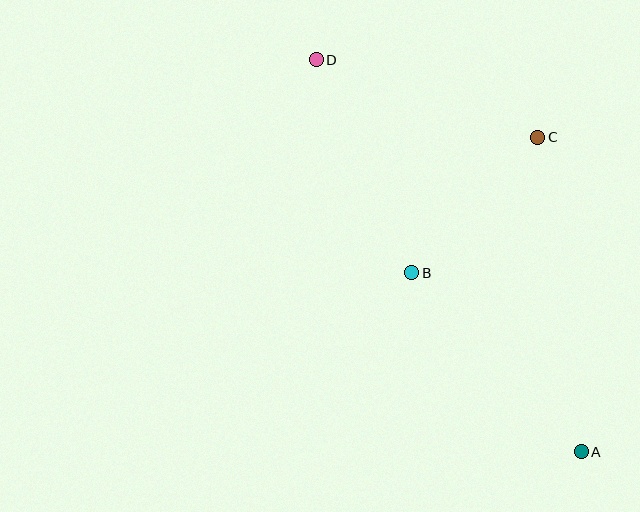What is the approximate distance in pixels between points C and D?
The distance between C and D is approximately 235 pixels.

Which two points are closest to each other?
Points B and C are closest to each other.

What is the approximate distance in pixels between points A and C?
The distance between A and C is approximately 318 pixels.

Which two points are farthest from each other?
Points A and D are farthest from each other.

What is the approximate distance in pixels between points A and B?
The distance between A and B is approximately 247 pixels.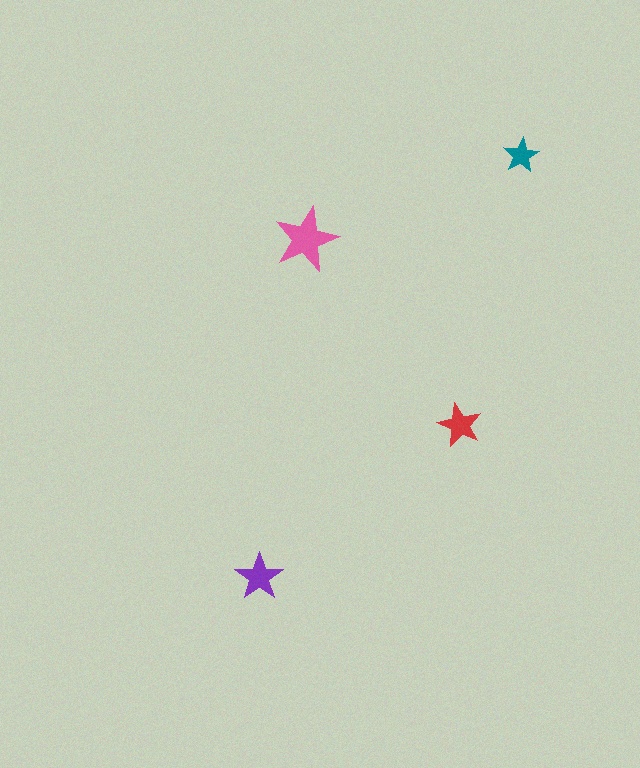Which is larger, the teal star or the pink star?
The pink one.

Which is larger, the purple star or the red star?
The purple one.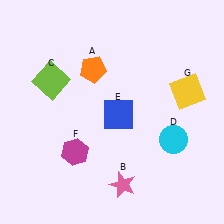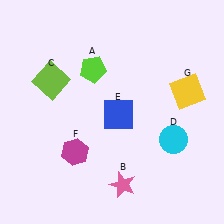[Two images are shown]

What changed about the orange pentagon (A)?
In Image 1, A is orange. In Image 2, it changed to lime.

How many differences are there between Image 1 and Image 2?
There is 1 difference between the two images.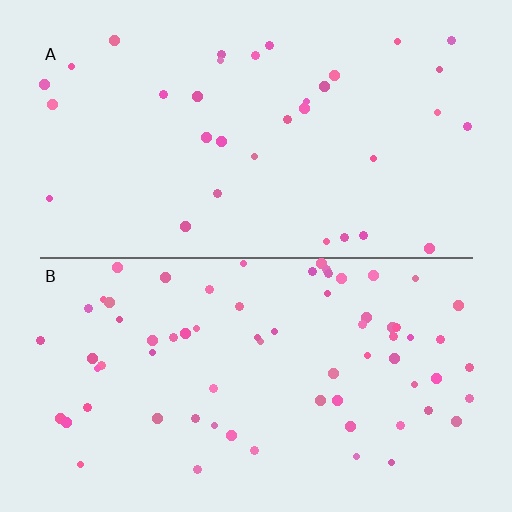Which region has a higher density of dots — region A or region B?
B (the bottom).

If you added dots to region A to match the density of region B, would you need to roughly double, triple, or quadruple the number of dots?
Approximately double.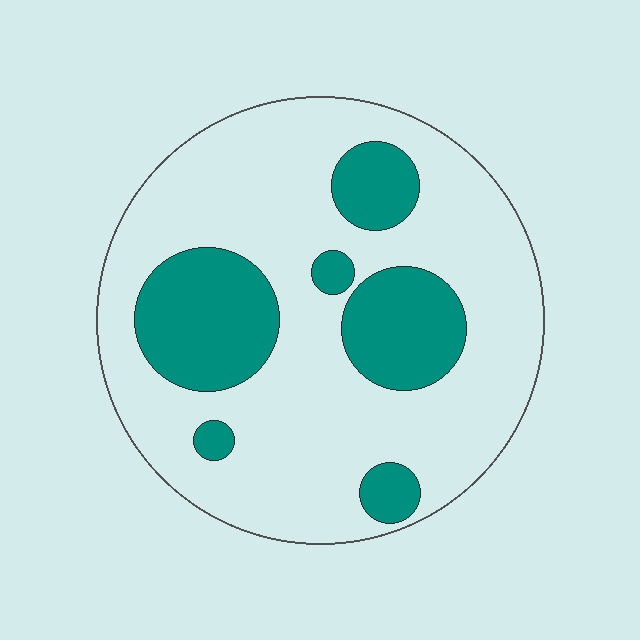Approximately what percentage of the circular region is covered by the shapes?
Approximately 25%.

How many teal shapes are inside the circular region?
6.